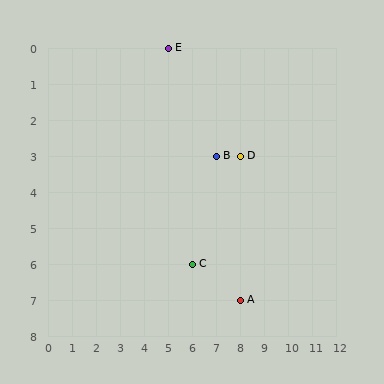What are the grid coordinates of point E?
Point E is at grid coordinates (5, 0).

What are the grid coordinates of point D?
Point D is at grid coordinates (8, 3).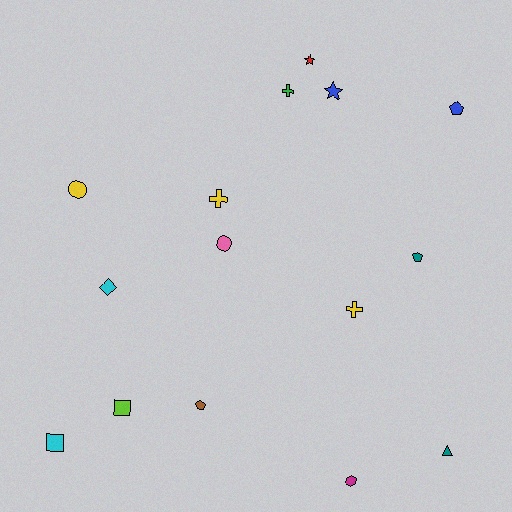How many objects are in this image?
There are 15 objects.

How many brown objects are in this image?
There is 1 brown object.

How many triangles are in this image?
There is 1 triangle.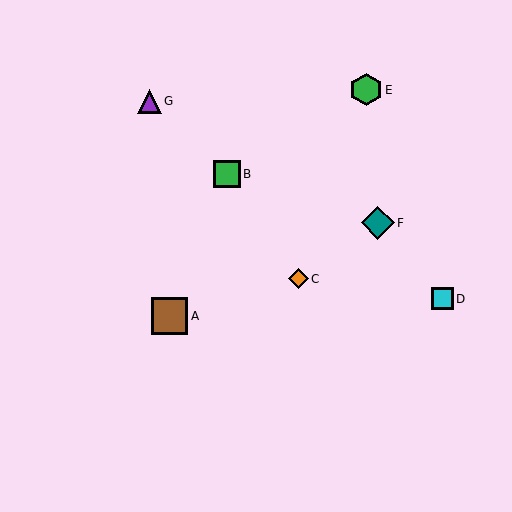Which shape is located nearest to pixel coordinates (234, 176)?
The green square (labeled B) at (227, 174) is nearest to that location.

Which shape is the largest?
The brown square (labeled A) is the largest.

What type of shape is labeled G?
Shape G is a purple triangle.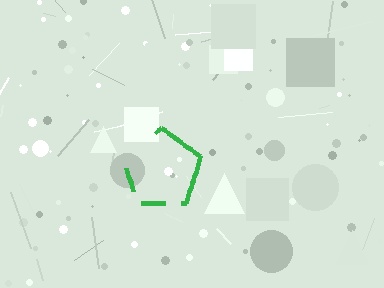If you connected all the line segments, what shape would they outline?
They would outline a pentagon.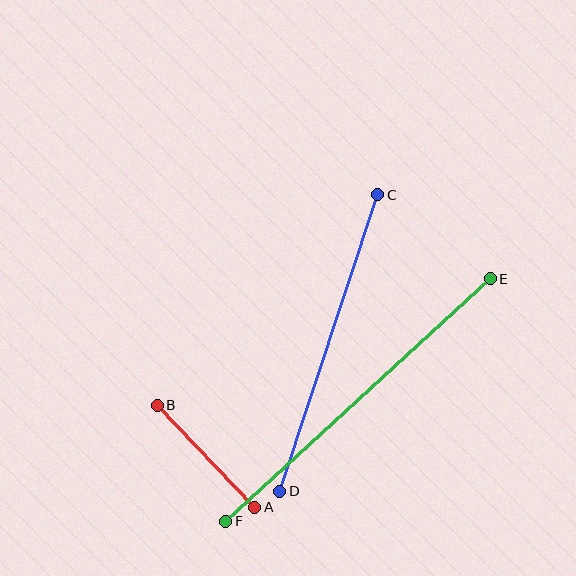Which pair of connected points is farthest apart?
Points E and F are farthest apart.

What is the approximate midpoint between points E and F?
The midpoint is at approximately (358, 400) pixels.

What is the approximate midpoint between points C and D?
The midpoint is at approximately (329, 343) pixels.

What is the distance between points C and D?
The distance is approximately 312 pixels.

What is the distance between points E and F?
The distance is approximately 359 pixels.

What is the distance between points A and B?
The distance is approximately 141 pixels.